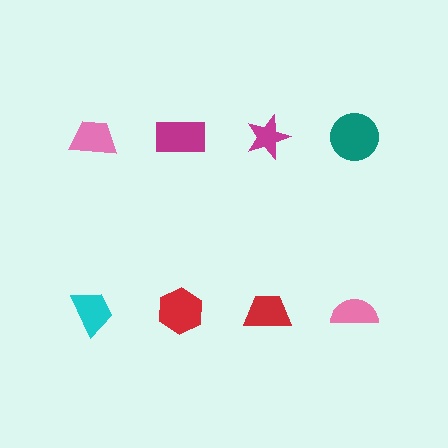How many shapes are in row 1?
4 shapes.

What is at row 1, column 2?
A magenta rectangle.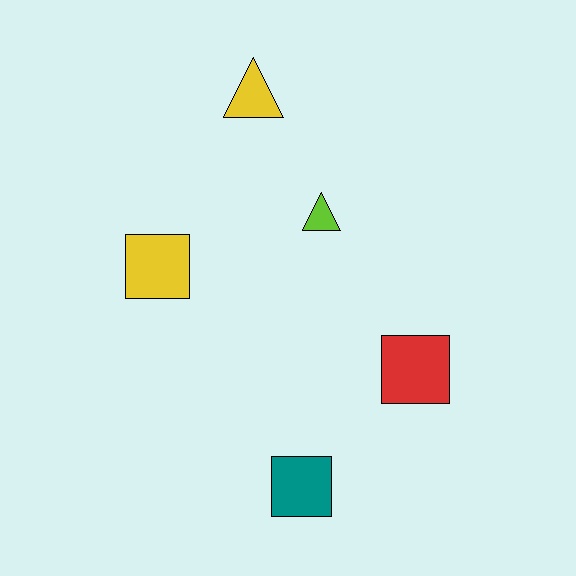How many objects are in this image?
There are 5 objects.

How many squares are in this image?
There are 3 squares.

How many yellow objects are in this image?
There are 2 yellow objects.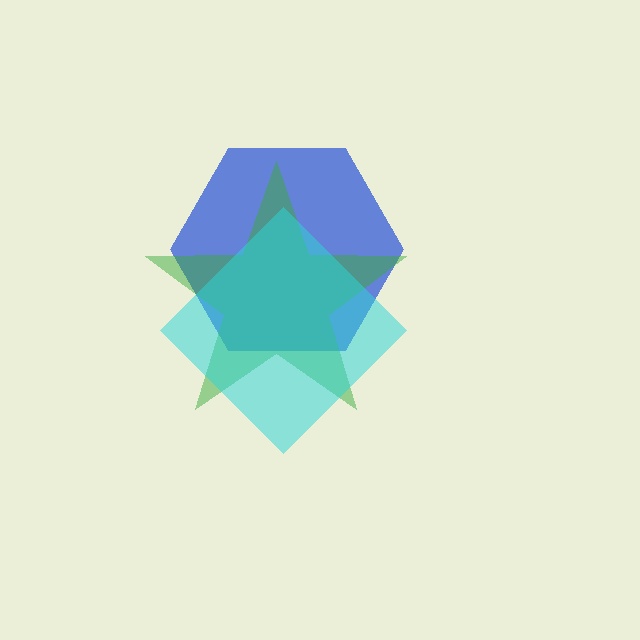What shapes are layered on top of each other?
The layered shapes are: a blue hexagon, a green star, a cyan diamond.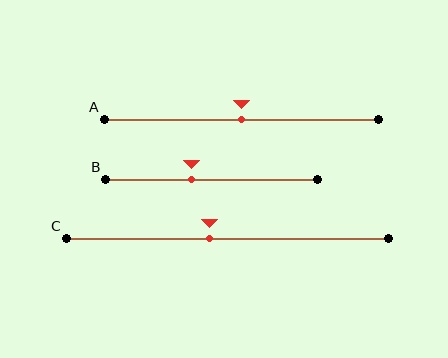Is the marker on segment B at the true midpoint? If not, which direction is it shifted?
No, the marker on segment B is shifted to the left by about 9% of the segment length.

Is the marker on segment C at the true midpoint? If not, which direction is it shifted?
No, the marker on segment C is shifted to the left by about 5% of the segment length.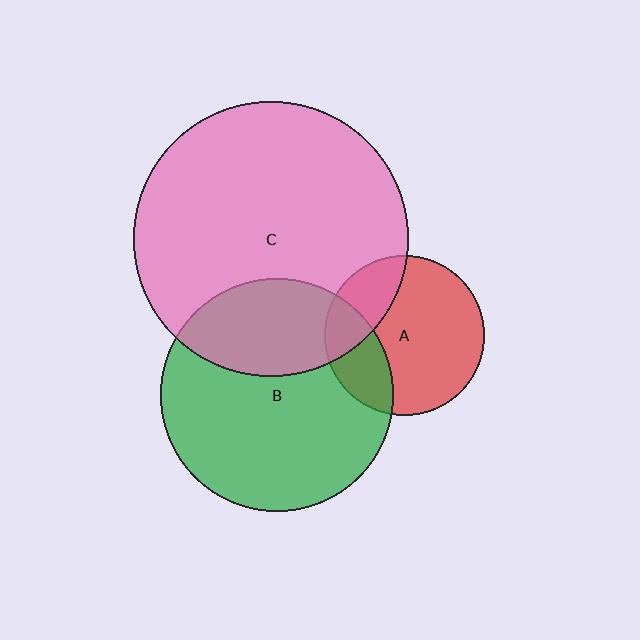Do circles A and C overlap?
Yes.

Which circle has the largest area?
Circle C (pink).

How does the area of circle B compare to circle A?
Approximately 2.1 times.